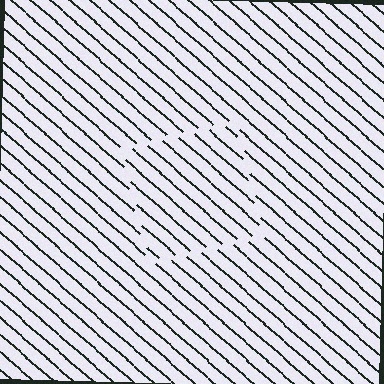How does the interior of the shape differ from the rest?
The interior of the shape contains the same grating, shifted by half a period — the contour is defined by the phase discontinuity where line-ends from the inner and outer gratings abut.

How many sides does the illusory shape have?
4 sides — the line-ends trace a square.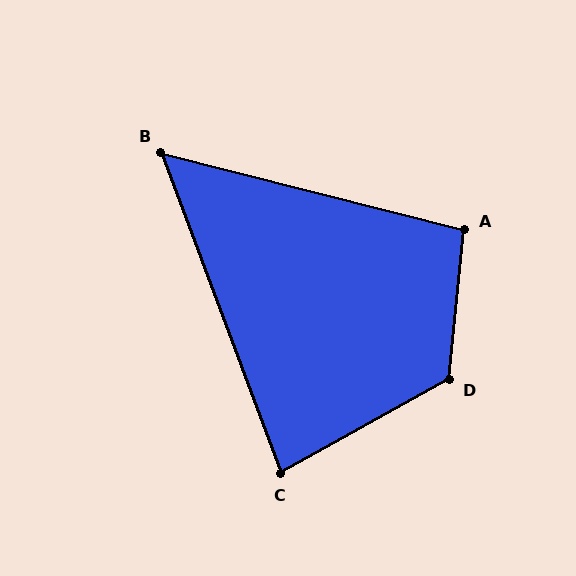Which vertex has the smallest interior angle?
B, at approximately 55 degrees.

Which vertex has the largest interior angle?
D, at approximately 125 degrees.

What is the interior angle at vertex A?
Approximately 99 degrees (obtuse).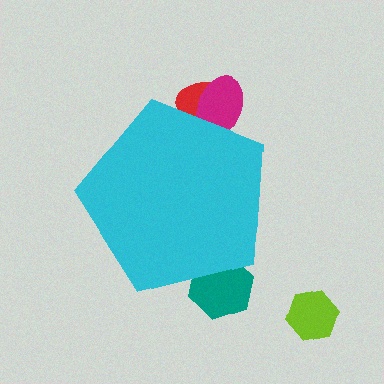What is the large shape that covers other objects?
A cyan pentagon.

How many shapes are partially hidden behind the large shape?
3 shapes are partially hidden.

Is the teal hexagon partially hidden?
Yes, the teal hexagon is partially hidden behind the cyan pentagon.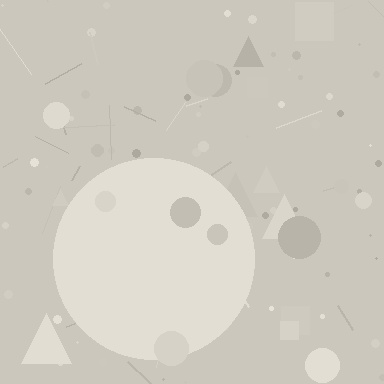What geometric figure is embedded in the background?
A circle is embedded in the background.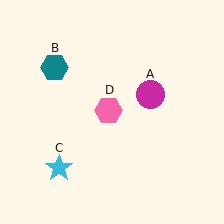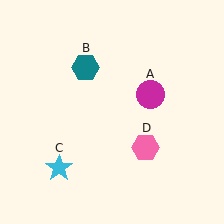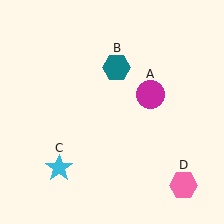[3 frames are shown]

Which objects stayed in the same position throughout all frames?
Magenta circle (object A) and cyan star (object C) remained stationary.